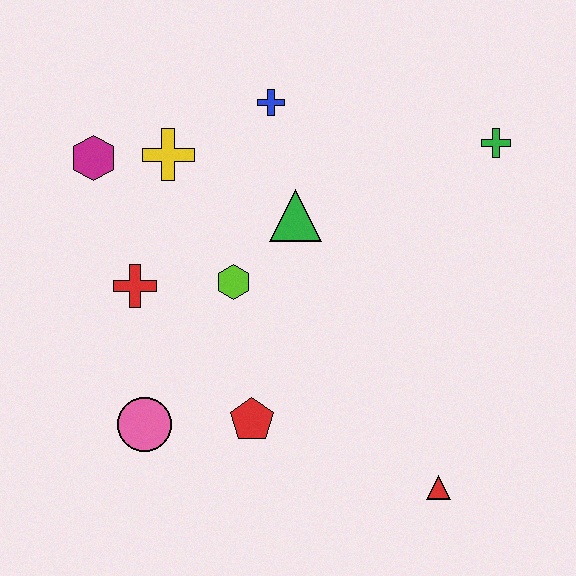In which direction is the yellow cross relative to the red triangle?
The yellow cross is above the red triangle.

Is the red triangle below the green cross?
Yes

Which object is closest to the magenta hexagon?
The yellow cross is closest to the magenta hexagon.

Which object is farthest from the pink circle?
The green cross is farthest from the pink circle.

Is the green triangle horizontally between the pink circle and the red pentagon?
No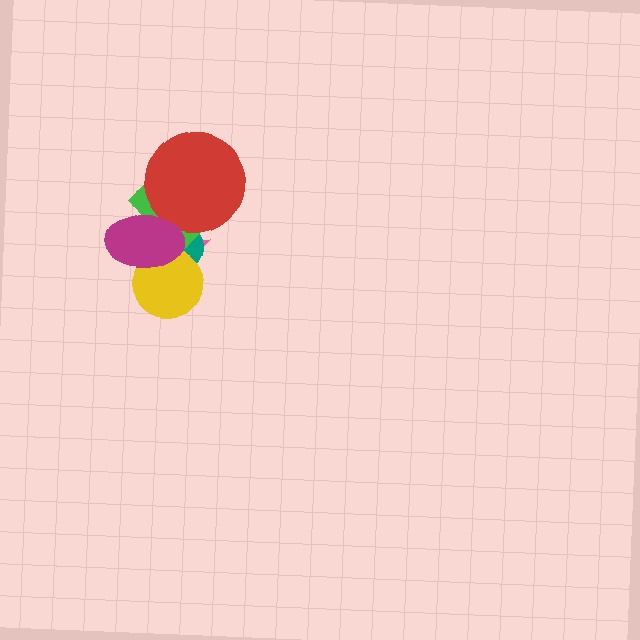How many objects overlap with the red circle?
4 objects overlap with the red circle.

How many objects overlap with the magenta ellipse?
5 objects overlap with the magenta ellipse.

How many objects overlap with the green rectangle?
4 objects overlap with the green rectangle.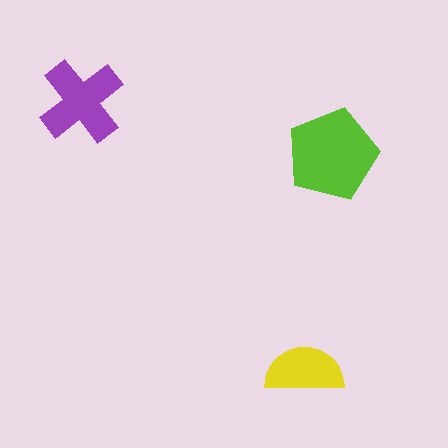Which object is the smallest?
The yellow semicircle.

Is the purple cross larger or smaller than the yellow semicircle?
Larger.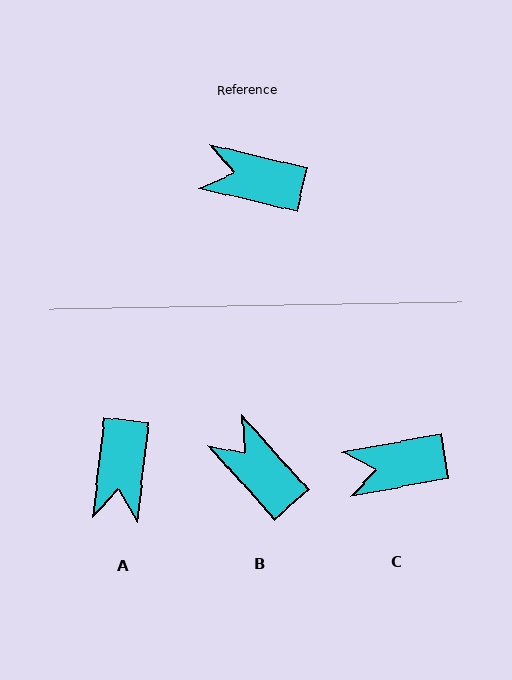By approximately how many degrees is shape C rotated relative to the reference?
Approximately 24 degrees counter-clockwise.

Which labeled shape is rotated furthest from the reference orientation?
A, about 97 degrees away.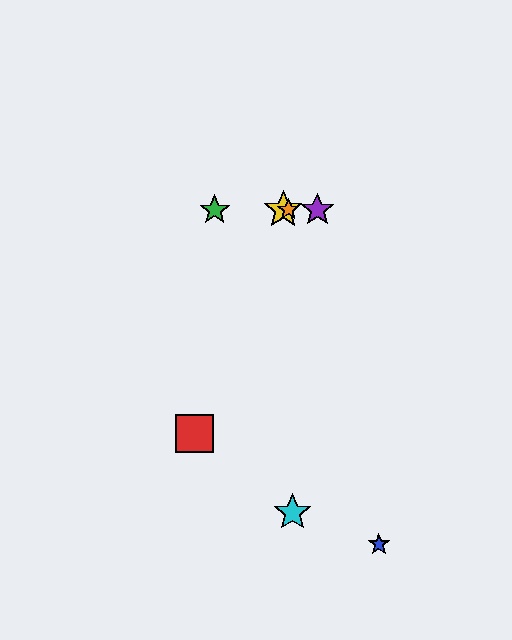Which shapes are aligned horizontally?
The green star, the yellow star, the purple star, the orange star are aligned horizontally.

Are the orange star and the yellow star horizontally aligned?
Yes, both are at y≈210.